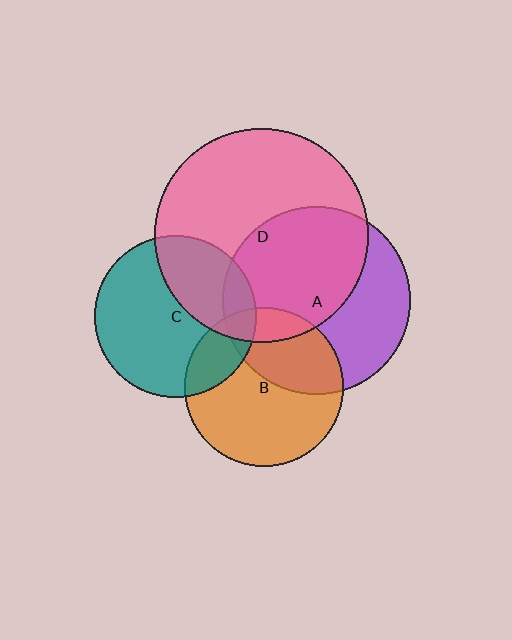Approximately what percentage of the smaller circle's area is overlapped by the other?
Approximately 35%.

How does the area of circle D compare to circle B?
Approximately 1.8 times.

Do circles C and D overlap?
Yes.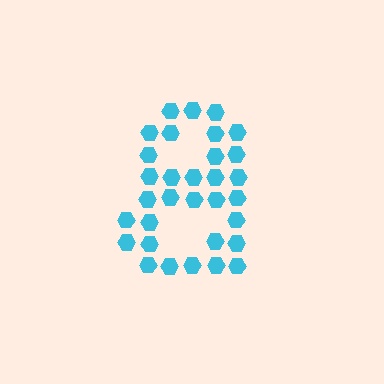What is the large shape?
The large shape is the digit 8.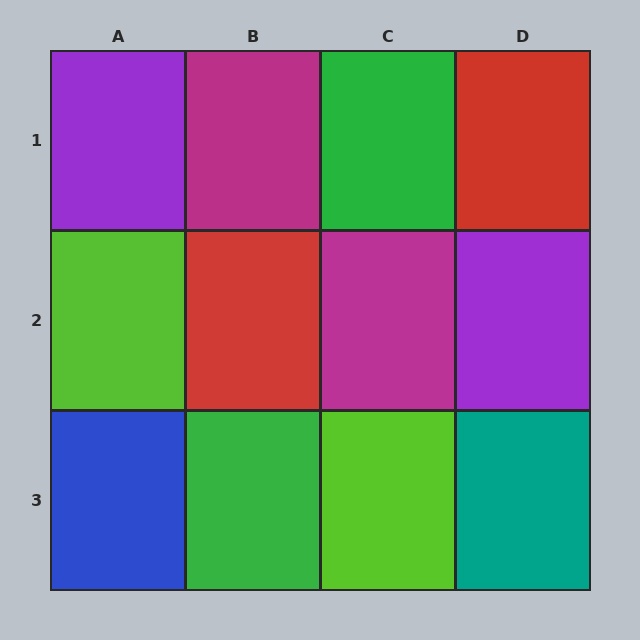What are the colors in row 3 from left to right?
Blue, green, lime, teal.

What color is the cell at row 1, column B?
Magenta.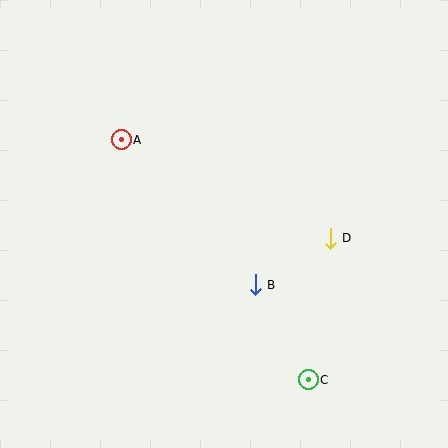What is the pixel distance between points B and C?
The distance between B and C is 109 pixels.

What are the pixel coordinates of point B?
Point B is at (255, 285).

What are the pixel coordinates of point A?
Point A is at (121, 140).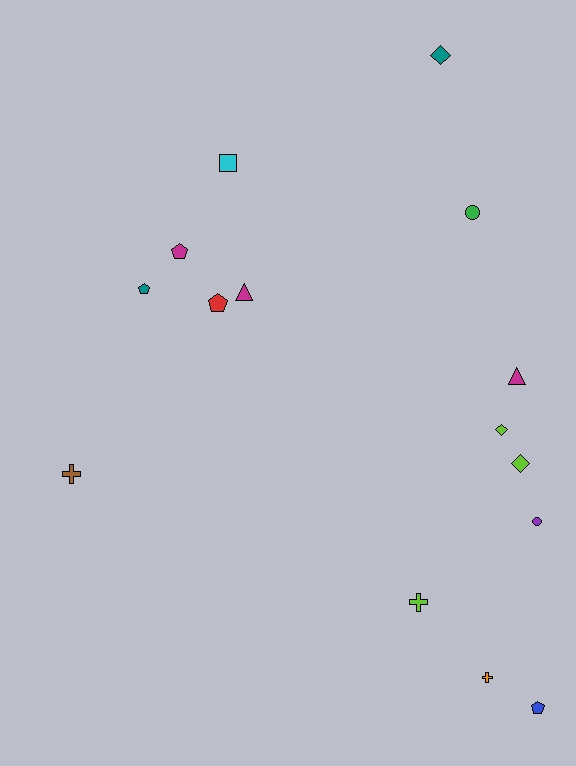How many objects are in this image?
There are 15 objects.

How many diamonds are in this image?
There are 3 diamonds.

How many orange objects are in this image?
There is 1 orange object.